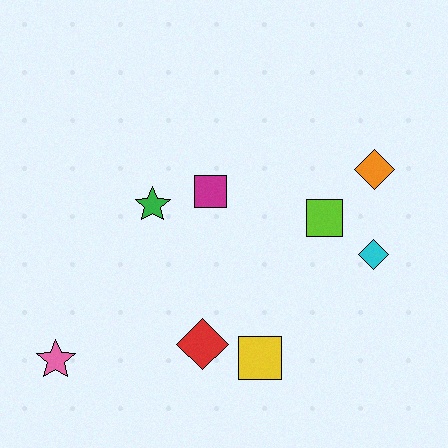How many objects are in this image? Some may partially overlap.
There are 8 objects.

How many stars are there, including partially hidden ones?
There are 2 stars.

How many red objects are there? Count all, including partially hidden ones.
There is 1 red object.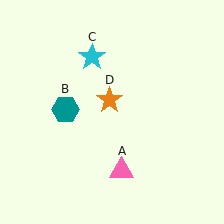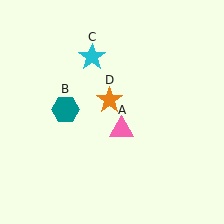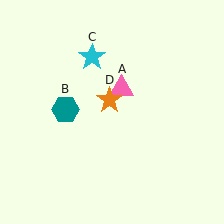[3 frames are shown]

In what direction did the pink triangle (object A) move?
The pink triangle (object A) moved up.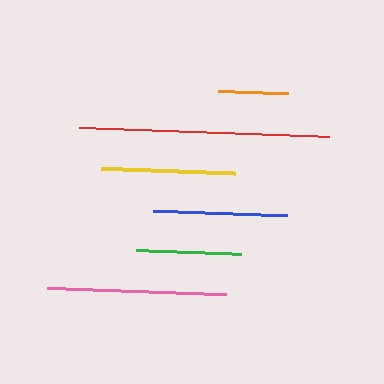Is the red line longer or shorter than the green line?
The red line is longer than the green line.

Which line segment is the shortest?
The orange line is the shortest at approximately 70 pixels.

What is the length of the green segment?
The green segment is approximately 106 pixels long.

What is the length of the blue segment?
The blue segment is approximately 133 pixels long.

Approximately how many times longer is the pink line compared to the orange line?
The pink line is approximately 2.5 times the length of the orange line.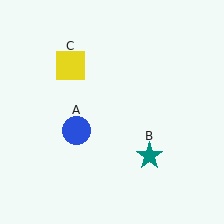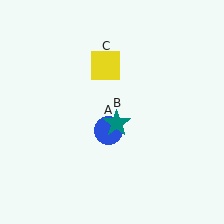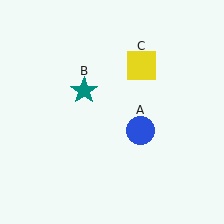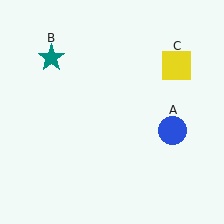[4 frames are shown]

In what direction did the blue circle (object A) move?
The blue circle (object A) moved right.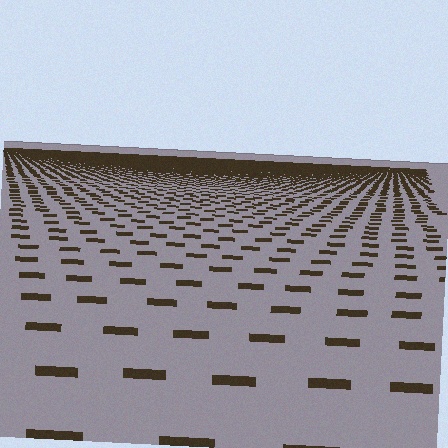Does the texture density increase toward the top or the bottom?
Density increases toward the top.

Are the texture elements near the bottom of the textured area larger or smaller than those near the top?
Larger. Near the bottom, elements are closer to the viewer and appear at a bigger on-screen size.